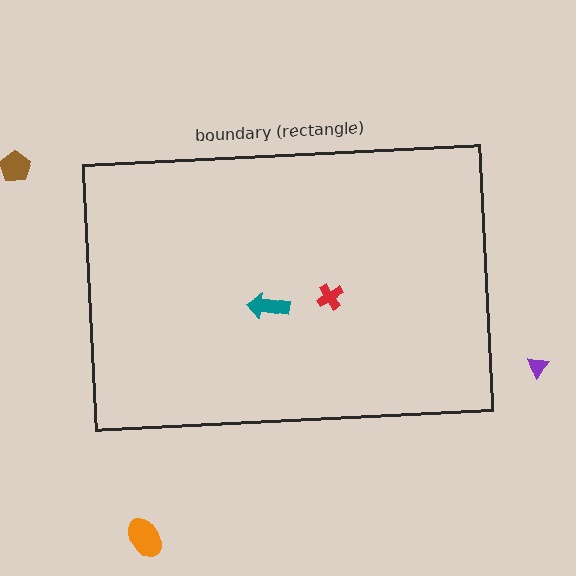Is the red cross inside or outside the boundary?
Inside.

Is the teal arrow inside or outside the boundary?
Inside.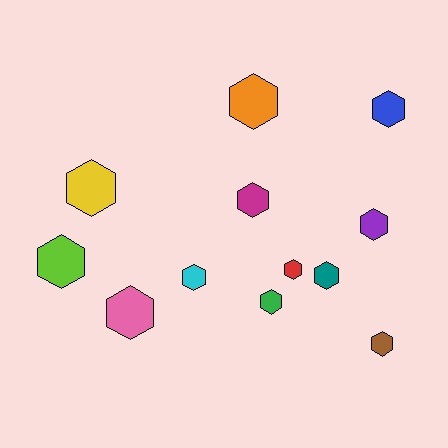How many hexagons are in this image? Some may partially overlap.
There are 12 hexagons.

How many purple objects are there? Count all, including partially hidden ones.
There is 1 purple object.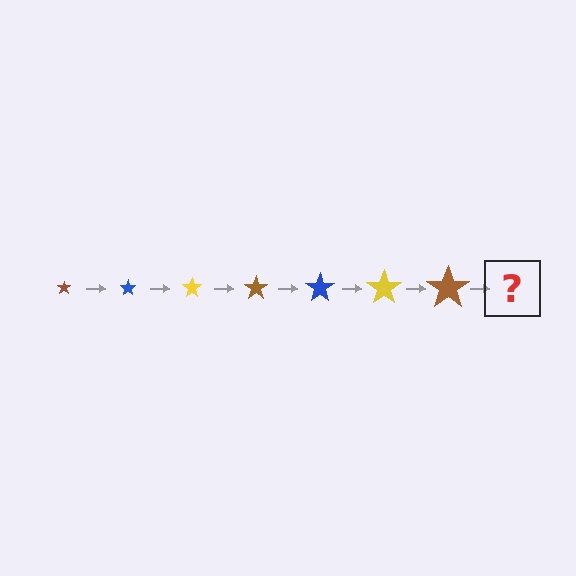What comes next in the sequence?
The next element should be a blue star, larger than the previous one.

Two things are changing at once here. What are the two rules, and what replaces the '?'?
The two rules are that the star grows larger each step and the color cycles through brown, blue, and yellow. The '?' should be a blue star, larger than the previous one.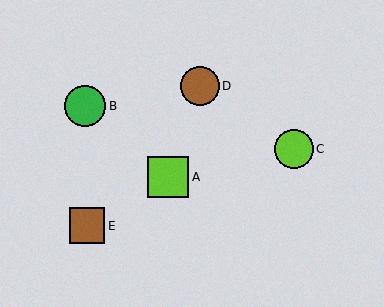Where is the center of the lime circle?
The center of the lime circle is at (294, 149).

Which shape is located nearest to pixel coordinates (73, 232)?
The brown square (labeled E) at (87, 226) is nearest to that location.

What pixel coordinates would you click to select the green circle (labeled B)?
Click at (85, 106) to select the green circle B.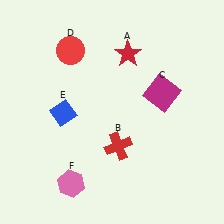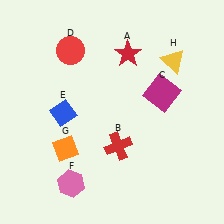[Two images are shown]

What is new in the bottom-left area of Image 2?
An orange diamond (G) was added in the bottom-left area of Image 2.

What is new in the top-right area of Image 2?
A yellow triangle (H) was added in the top-right area of Image 2.